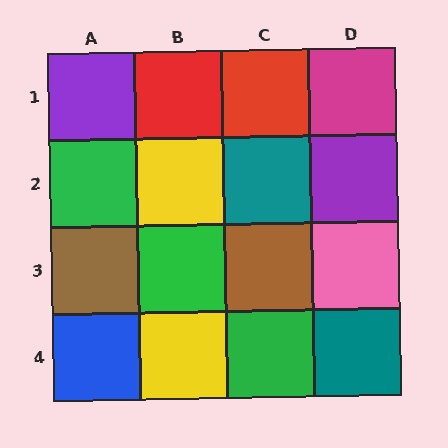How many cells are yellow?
2 cells are yellow.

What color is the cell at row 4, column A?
Blue.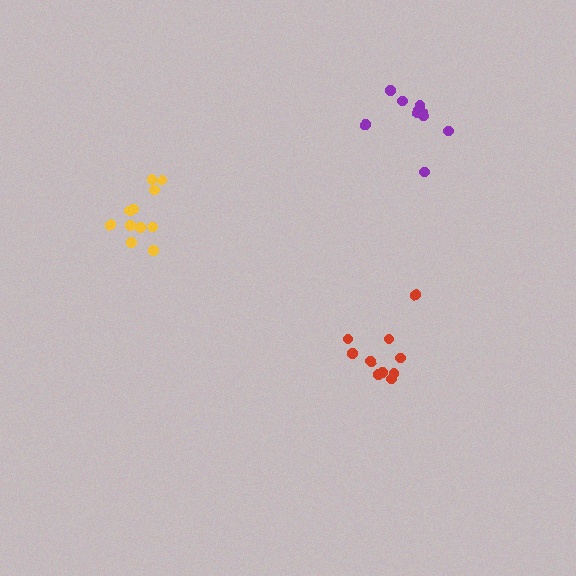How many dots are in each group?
Group 1: 9 dots, Group 2: 10 dots, Group 3: 11 dots (30 total).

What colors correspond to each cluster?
The clusters are colored: purple, red, yellow.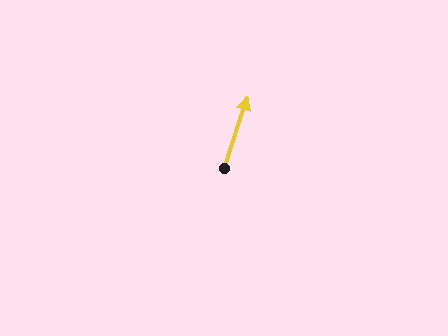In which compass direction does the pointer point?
North.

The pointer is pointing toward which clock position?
Roughly 1 o'clock.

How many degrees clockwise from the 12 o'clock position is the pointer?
Approximately 18 degrees.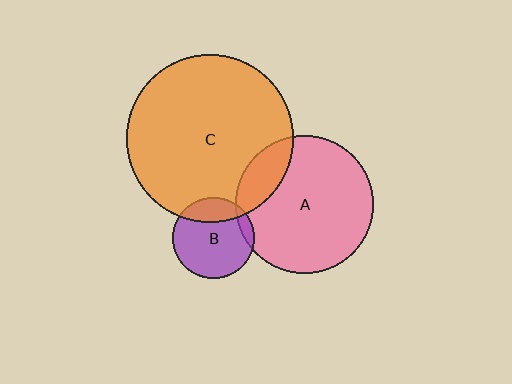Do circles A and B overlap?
Yes.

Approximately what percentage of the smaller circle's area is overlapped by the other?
Approximately 10%.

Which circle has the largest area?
Circle C (orange).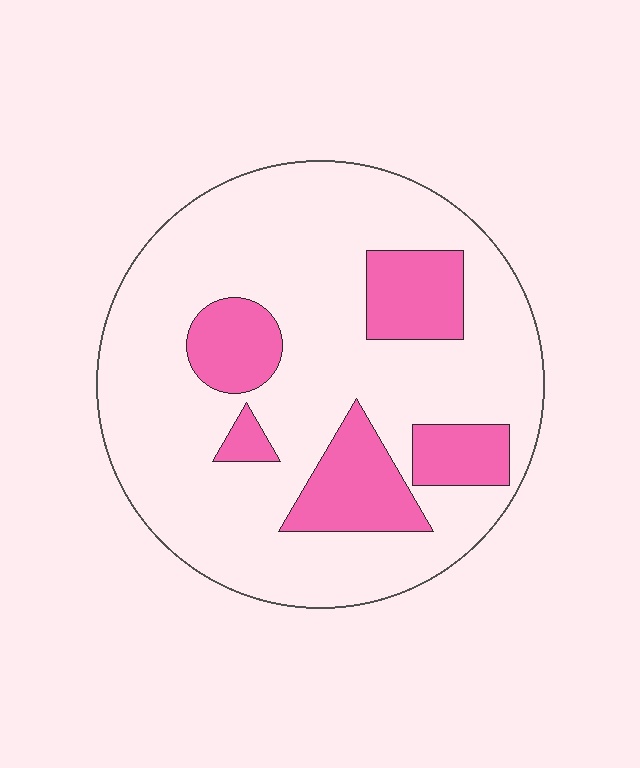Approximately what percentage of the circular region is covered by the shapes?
Approximately 20%.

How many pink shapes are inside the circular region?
5.